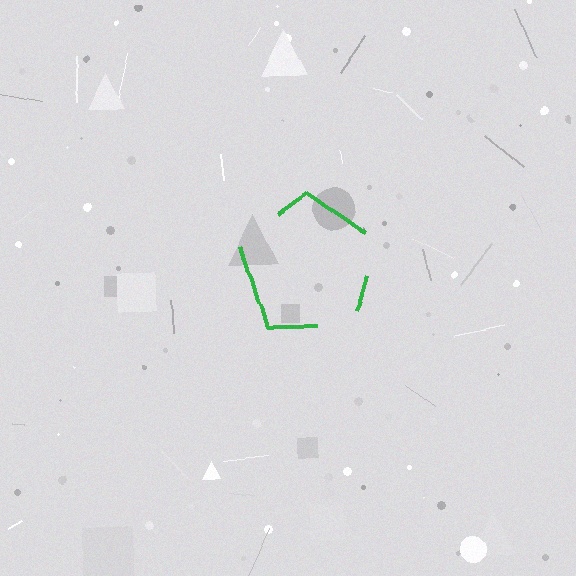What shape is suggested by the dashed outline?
The dashed outline suggests a pentagon.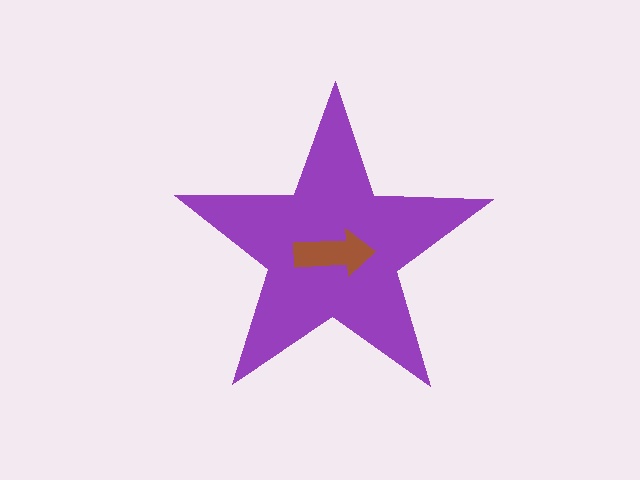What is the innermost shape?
The brown arrow.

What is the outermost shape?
The purple star.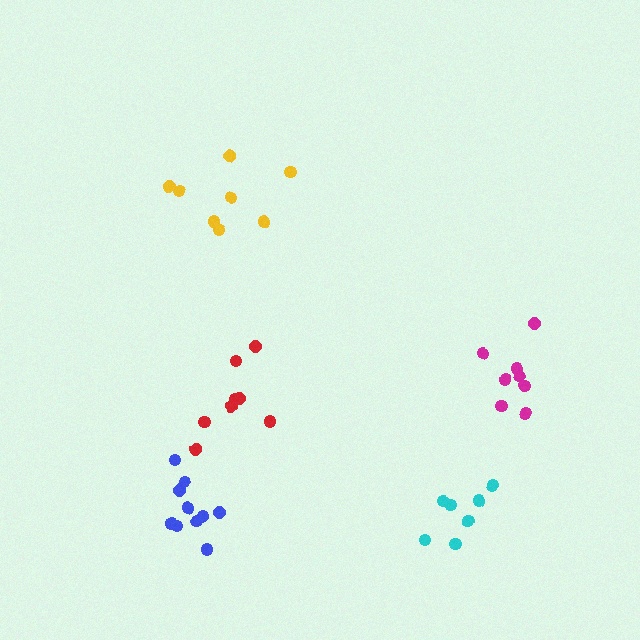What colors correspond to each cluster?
The clusters are colored: cyan, yellow, red, blue, magenta.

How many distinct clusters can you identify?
There are 5 distinct clusters.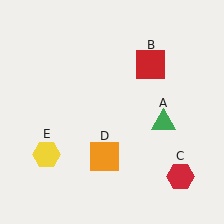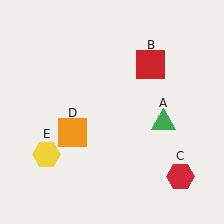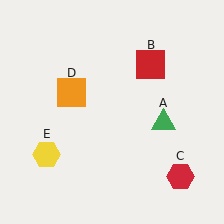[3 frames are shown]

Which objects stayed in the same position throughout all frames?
Green triangle (object A) and red square (object B) and red hexagon (object C) and yellow hexagon (object E) remained stationary.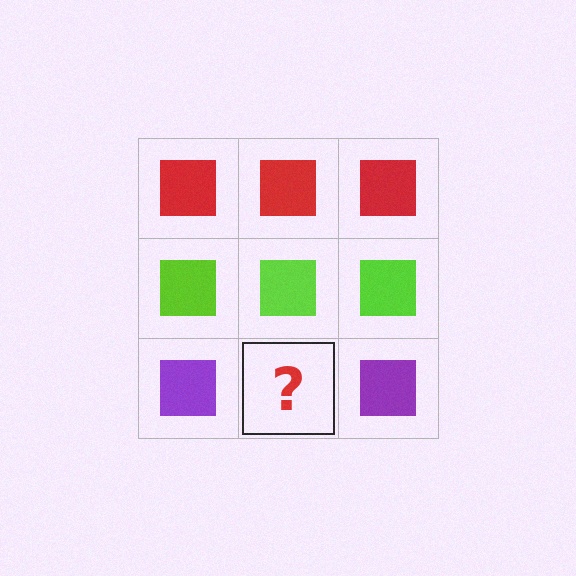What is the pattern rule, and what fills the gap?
The rule is that each row has a consistent color. The gap should be filled with a purple square.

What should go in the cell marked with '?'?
The missing cell should contain a purple square.